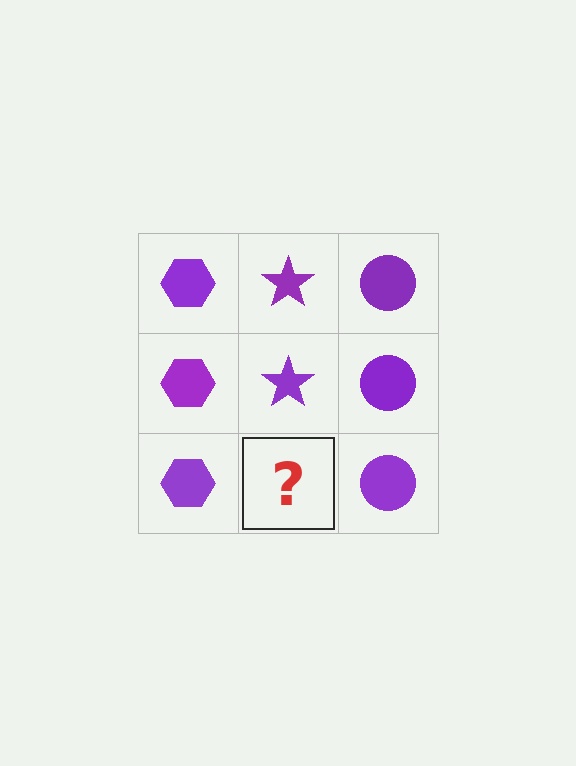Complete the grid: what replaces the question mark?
The question mark should be replaced with a purple star.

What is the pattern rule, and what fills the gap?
The rule is that each column has a consistent shape. The gap should be filled with a purple star.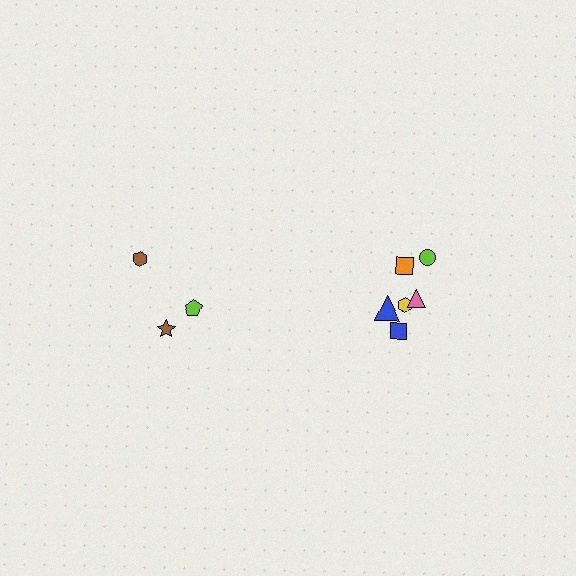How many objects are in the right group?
There are 6 objects.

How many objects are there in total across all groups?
There are 9 objects.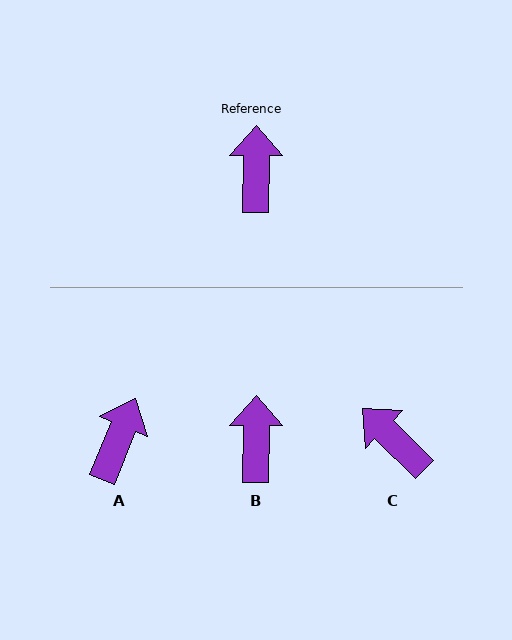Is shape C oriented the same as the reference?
No, it is off by about 46 degrees.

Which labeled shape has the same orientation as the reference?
B.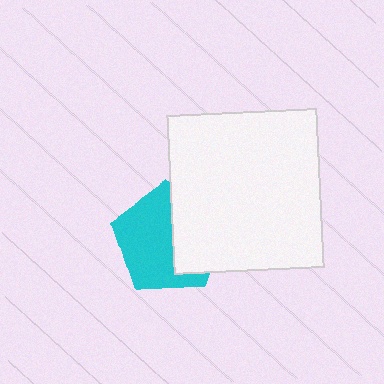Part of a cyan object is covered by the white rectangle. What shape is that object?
It is a pentagon.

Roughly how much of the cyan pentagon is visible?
About half of it is visible (roughly 59%).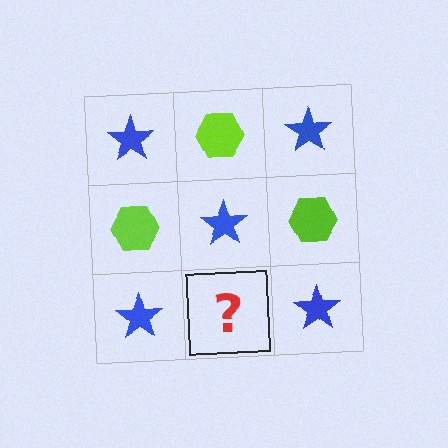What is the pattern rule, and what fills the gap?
The rule is that it alternates blue star and lime hexagon in a checkerboard pattern. The gap should be filled with a lime hexagon.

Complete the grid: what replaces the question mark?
The question mark should be replaced with a lime hexagon.